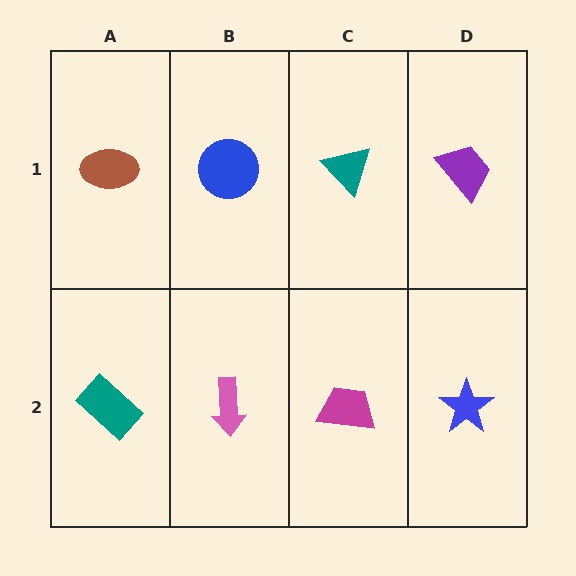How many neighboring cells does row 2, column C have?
3.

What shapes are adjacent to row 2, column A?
A brown ellipse (row 1, column A), a pink arrow (row 2, column B).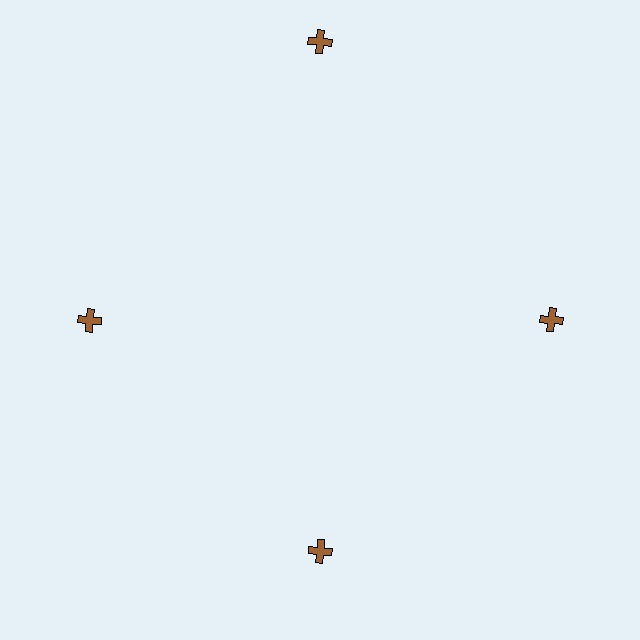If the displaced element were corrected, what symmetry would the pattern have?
It would have 4-fold rotational symmetry — the pattern would map onto itself every 90 degrees.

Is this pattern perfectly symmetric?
No. The 4 brown crosses are arranged in a ring, but one element near the 12 o'clock position is pushed outward from the center, breaking the 4-fold rotational symmetry.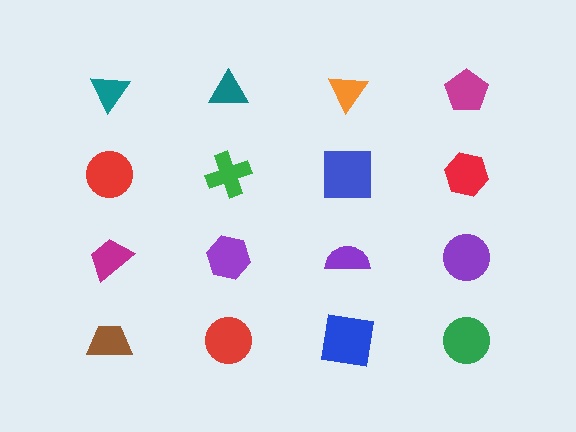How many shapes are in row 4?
4 shapes.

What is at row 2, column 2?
A green cross.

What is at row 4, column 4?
A green circle.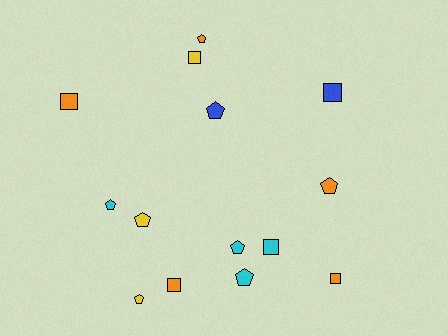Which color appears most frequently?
Orange, with 5 objects.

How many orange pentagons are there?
There are 2 orange pentagons.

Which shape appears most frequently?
Pentagon, with 8 objects.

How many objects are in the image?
There are 14 objects.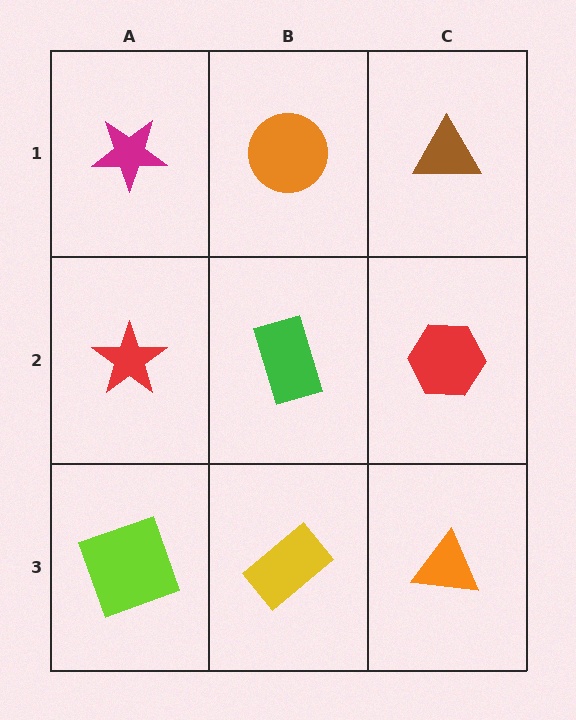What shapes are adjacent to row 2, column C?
A brown triangle (row 1, column C), an orange triangle (row 3, column C), a green rectangle (row 2, column B).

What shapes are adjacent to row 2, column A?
A magenta star (row 1, column A), a lime square (row 3, column A), a green rectangle (row 2, column B).